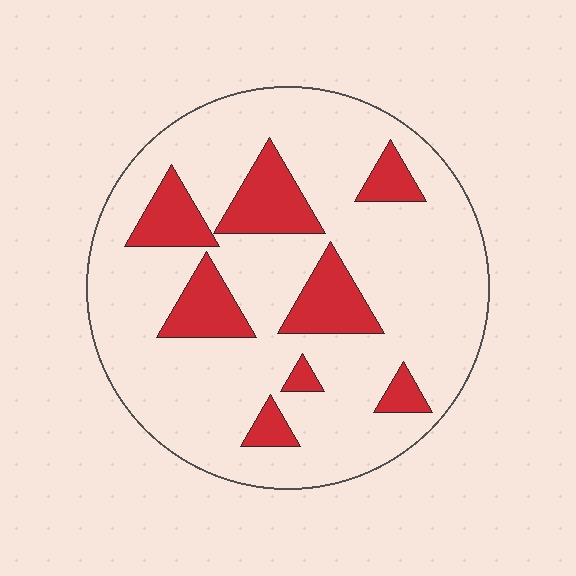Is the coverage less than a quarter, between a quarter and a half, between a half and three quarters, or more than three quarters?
Less than a quarter.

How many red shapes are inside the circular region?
8.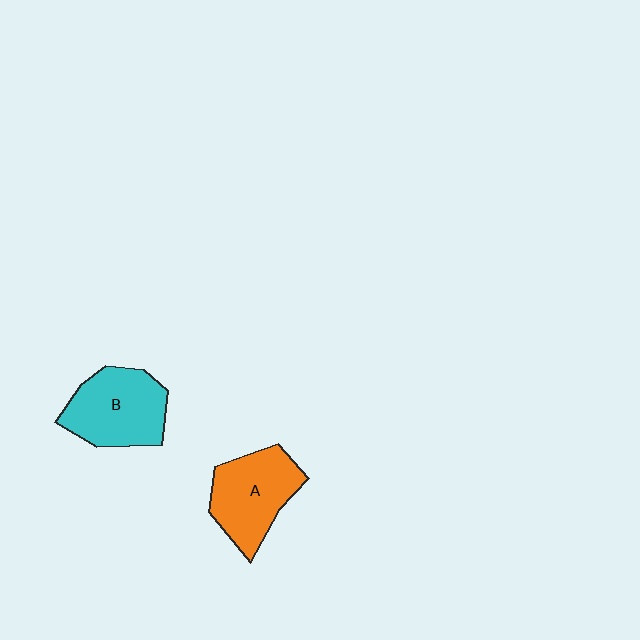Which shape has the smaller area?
Shape A (orange).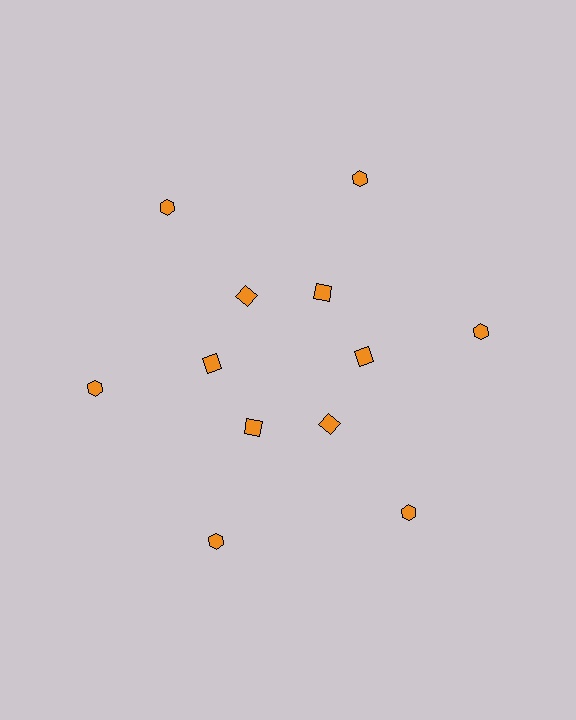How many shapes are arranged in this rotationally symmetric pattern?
There are 12 shapes, arranged in 6 groups of 2.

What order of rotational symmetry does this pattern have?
This pattern has 6-fold rotational symmetry.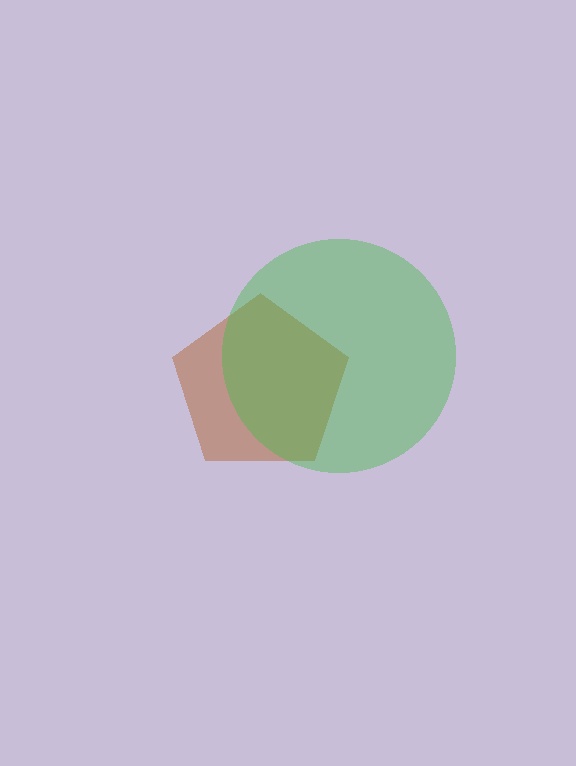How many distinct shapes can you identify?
There are 2 distinct shapes: a brown pentagon, a green circle.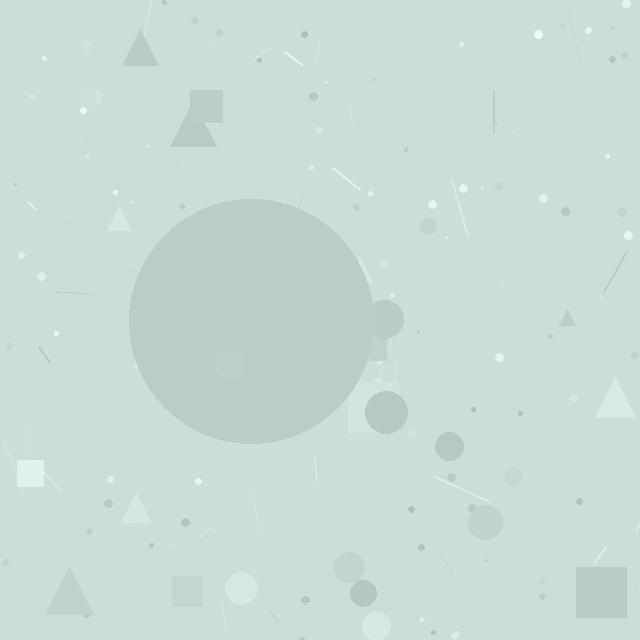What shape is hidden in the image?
A circle is hidden in the image.